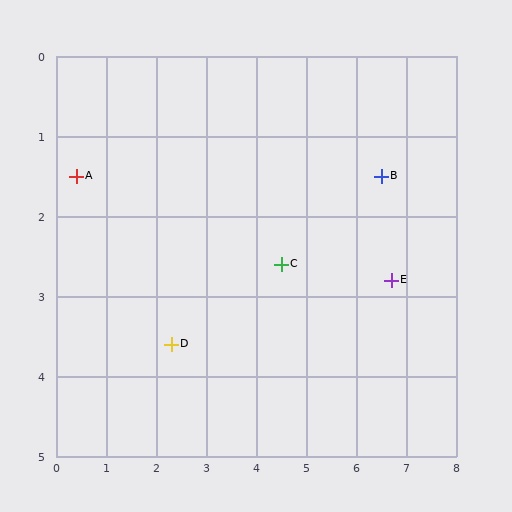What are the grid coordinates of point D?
Point D is at approximately (2.3, 3.6).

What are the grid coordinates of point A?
Point A is at approximately (0.4, 1.5).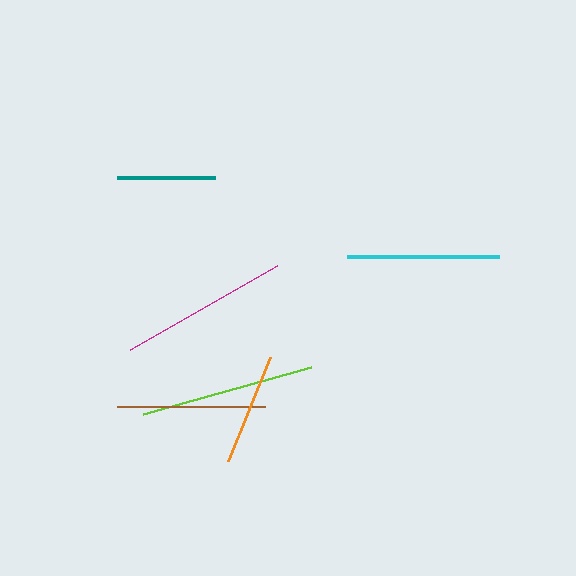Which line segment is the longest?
The lime line is the longest at approximately 174 pixels.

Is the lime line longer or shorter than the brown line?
The lime line is longer than the brown line.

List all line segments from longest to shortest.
From longest to shortest: lime, magenta, cyan, brown, orange, teal.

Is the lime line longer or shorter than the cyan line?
The lime line is longer than the cyan line.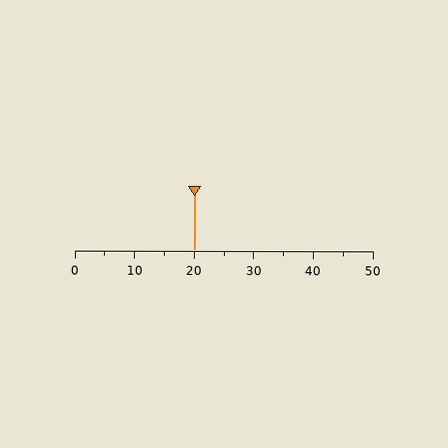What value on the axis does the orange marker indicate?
The marker indicates approximately 20.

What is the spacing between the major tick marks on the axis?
The major ticks are spaced 10 apart.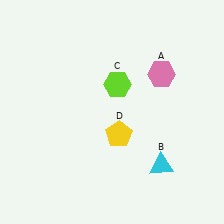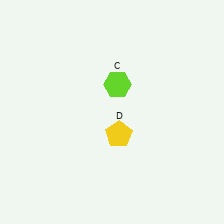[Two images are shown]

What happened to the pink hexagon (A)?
The pink hexagon (A) was removed in Image 2. It was in the top-right area of Image 1.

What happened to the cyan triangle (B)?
The cyan triangle (B) was removed in Image 2. It was in the bottom-right area of Image 1.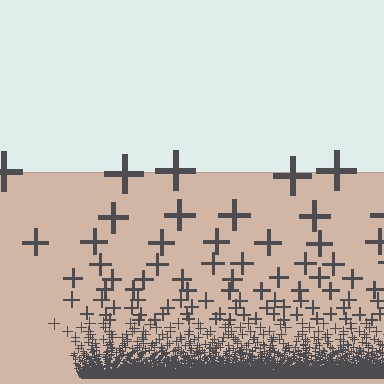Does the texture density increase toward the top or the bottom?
Density increases toward the bottom.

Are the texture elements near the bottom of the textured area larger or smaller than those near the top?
Smaller. The gradient is inverted — elements near the bottom are smaller and denser.